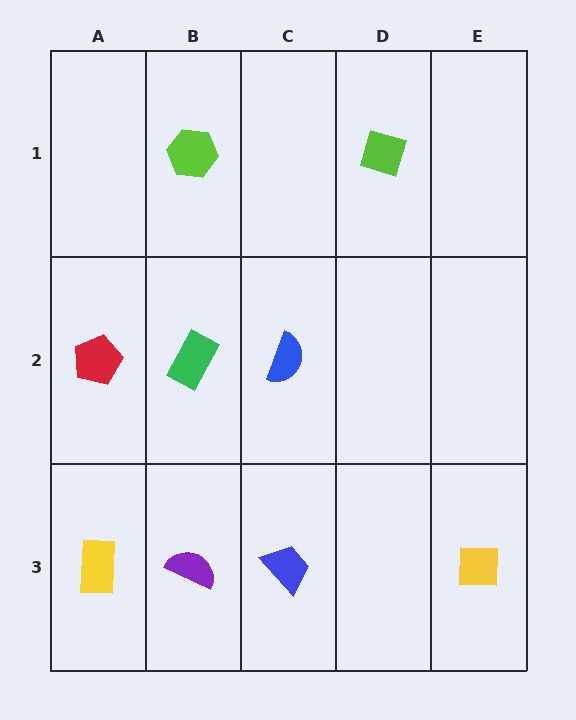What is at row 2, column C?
A blue semicircle.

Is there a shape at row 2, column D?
No, that cell is empty.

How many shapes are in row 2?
3 shapes.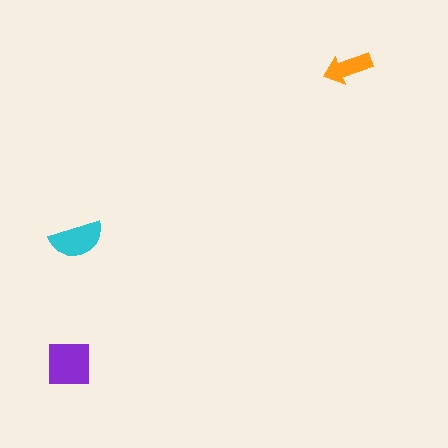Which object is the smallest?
The orange arrow.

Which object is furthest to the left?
The purple square is leftmost.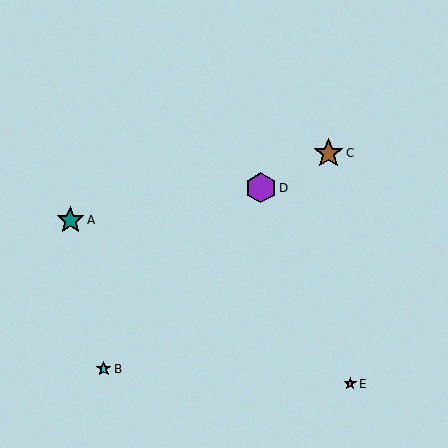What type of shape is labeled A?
Shape A is a teal star.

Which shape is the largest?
The purple hexagon (labeled D) is the largest.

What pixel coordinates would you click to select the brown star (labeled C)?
Click at (328, 153) to select the brown star C.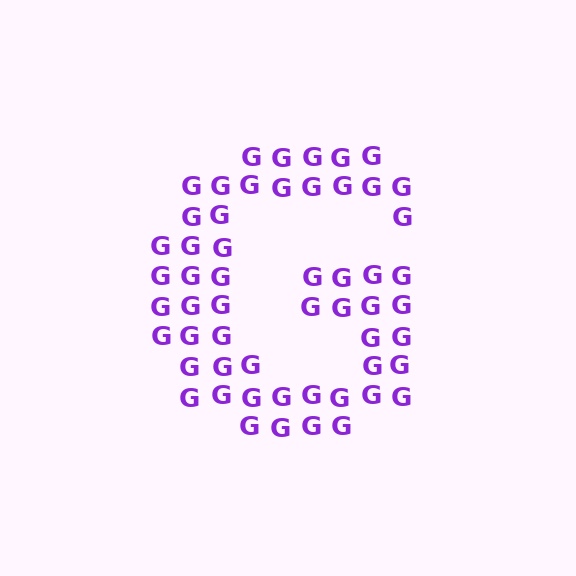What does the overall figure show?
The overall figure shows the letter G.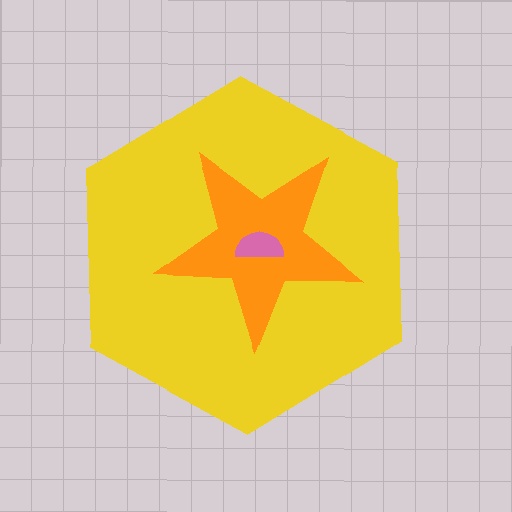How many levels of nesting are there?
3.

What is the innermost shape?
The pink semicircle.